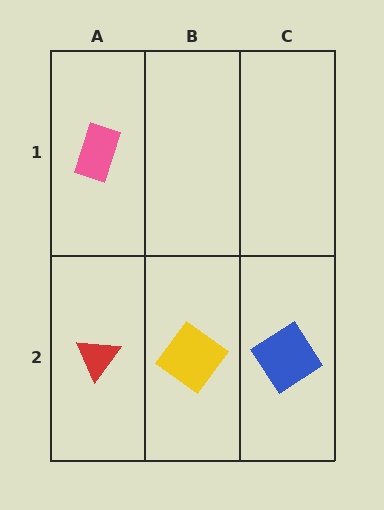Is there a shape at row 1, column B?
No, that cell is empty.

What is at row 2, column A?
A red triangle.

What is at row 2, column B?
A yellow diamond.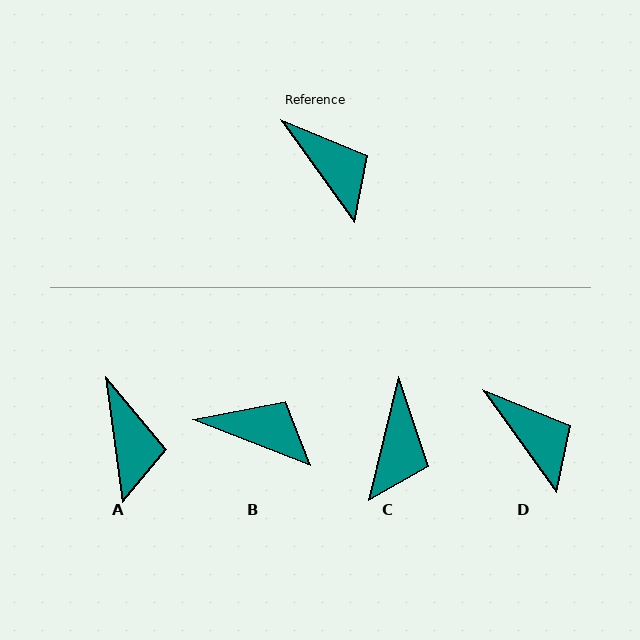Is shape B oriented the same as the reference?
No, it is off by about 32 degrees.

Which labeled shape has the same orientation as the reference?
D.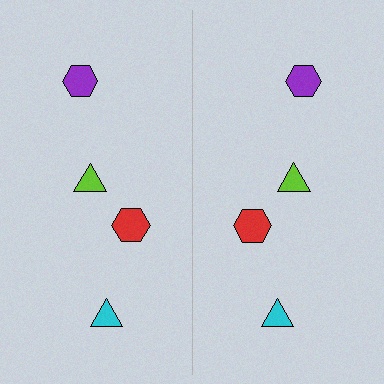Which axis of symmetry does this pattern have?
The pattern has a vertical axis of symmetry running through the center of the image.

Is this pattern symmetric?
Yes, this pattern has bilateral (reflection) symmetry.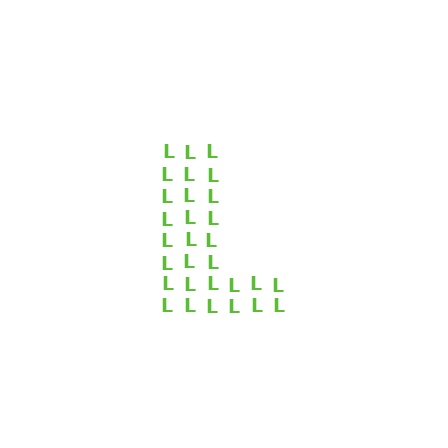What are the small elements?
The small elements are letter L's.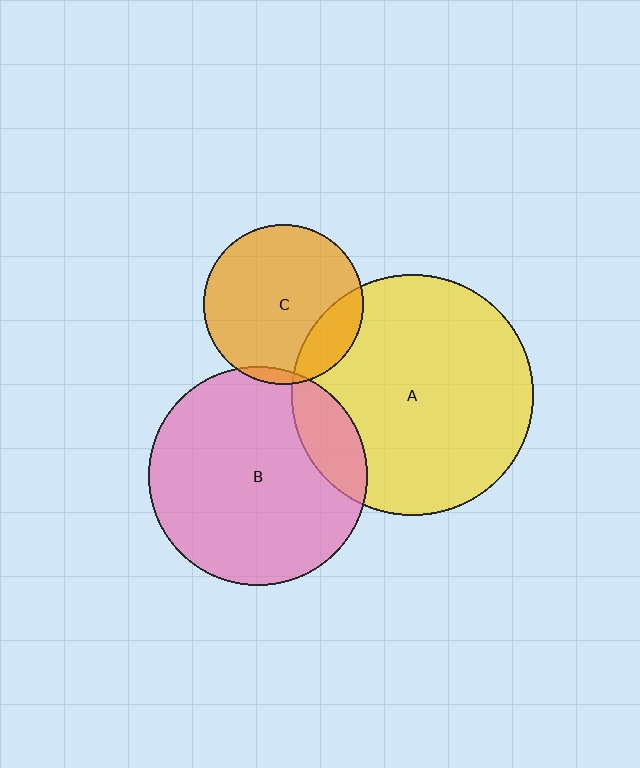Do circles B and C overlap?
Yes.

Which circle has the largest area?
Circle A (yellow).